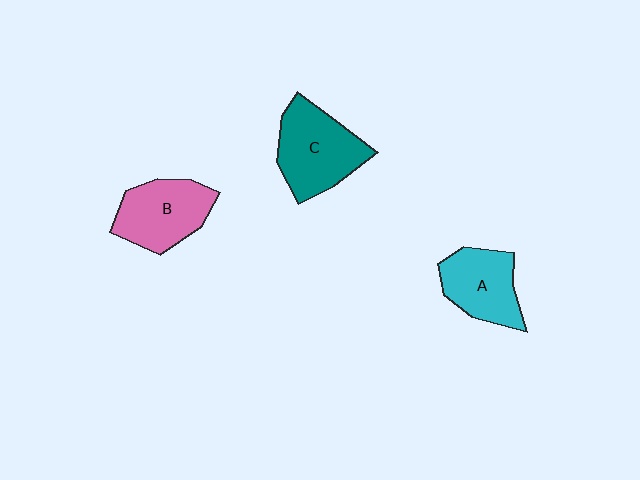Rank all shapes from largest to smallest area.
From largest to smallest: C (teal), B (pink), A (cyan).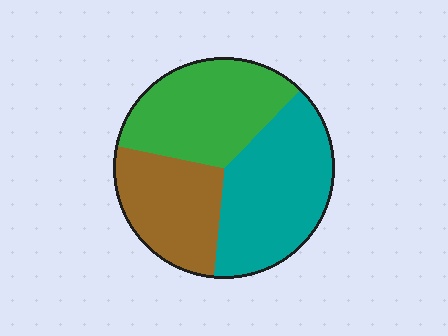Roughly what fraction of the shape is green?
Green covers about 35% of the shape.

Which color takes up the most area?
Teal, at roughly 40%.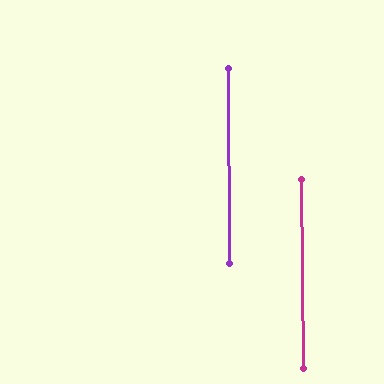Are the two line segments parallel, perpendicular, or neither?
Parallel — their directions differ by only 0.0°.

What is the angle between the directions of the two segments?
Approximately 0 degrees.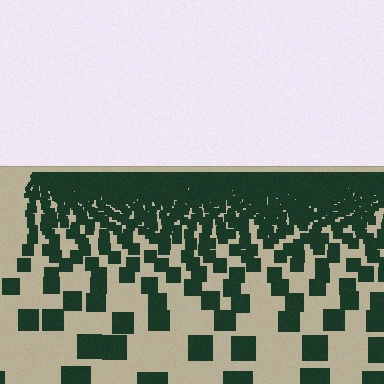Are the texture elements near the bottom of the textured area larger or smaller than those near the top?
Larger. Near the bottom, elements are closer to the viewer and appear at a bigger on-screen size.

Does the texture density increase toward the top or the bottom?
Density increases toward the top.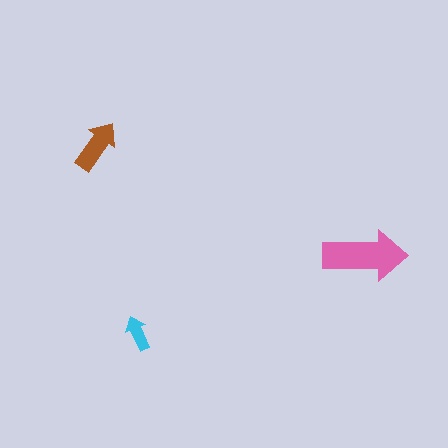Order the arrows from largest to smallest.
the pink one, the brown one, the cyan one.